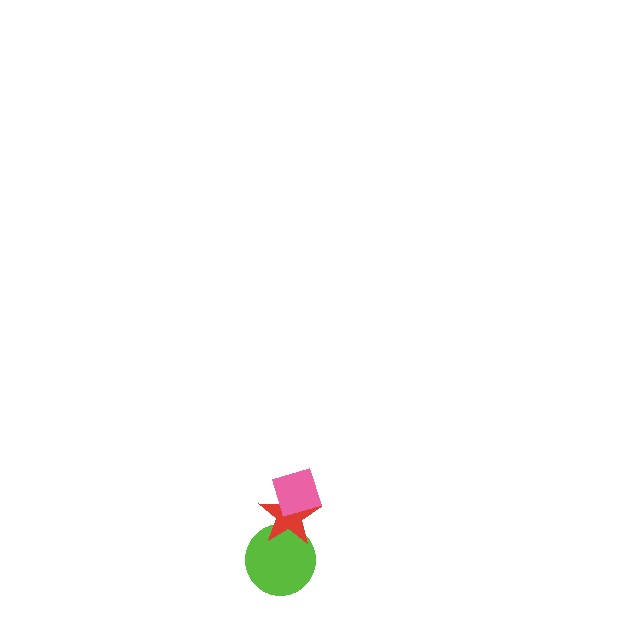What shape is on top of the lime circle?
The red star is on top of the lime circle.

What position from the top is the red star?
The red star is 2nd from the top.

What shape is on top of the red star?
The pink diamond is on top of the red star.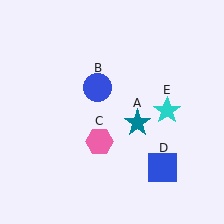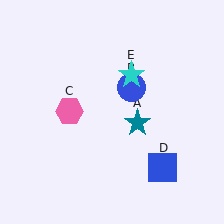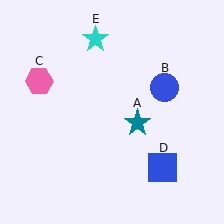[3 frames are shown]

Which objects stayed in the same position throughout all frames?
Teal star (object A) and blue square (object D) remained stationary.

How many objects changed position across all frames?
3 objects changed position: blue circle (object B), pink hexagon (object C), cyan star (object E).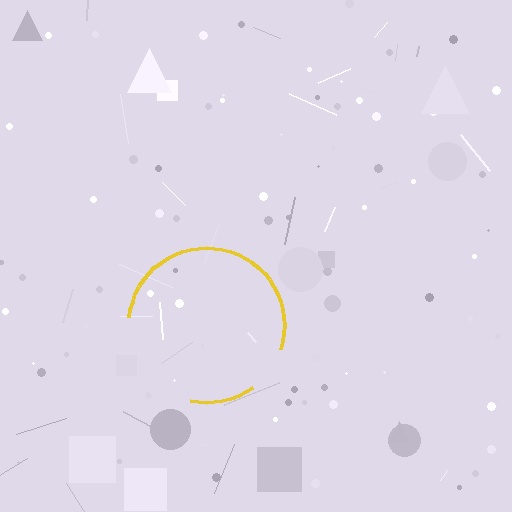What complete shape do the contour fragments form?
The contour fragments form a circle.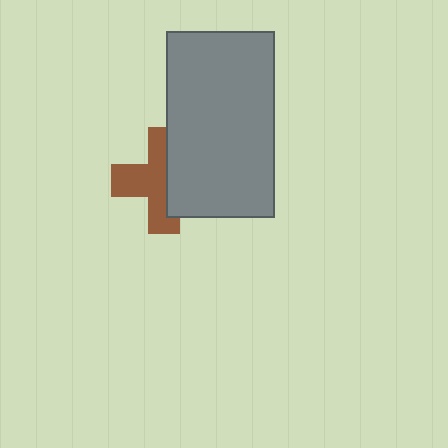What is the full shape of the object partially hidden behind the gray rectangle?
The partially hidden object is a brown cross.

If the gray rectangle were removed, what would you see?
You would see the complete brown cross.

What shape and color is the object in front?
The object in front is a gray rectangle.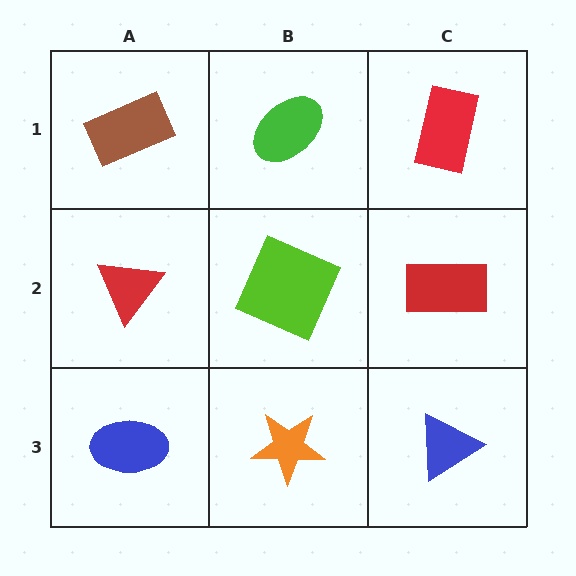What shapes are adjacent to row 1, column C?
A red rectangle (row 2, column C), a green ellipse (row 1, column B).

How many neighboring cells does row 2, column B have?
4.